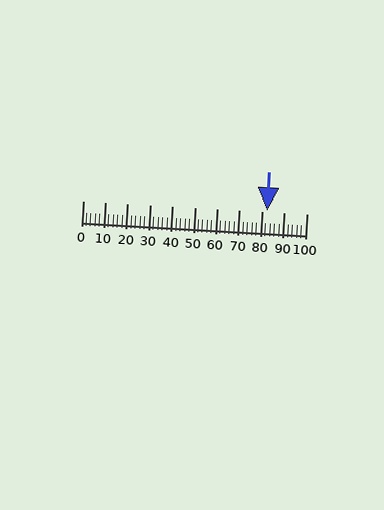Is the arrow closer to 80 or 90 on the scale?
The arrow is closer to 80.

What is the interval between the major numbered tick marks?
The major tick marks are spaced 10 units apart.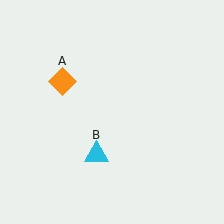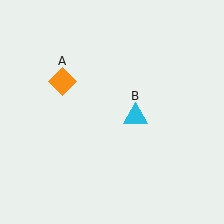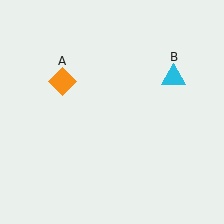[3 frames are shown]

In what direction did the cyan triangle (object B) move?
The cyan triangle (object B) moved up and to the right.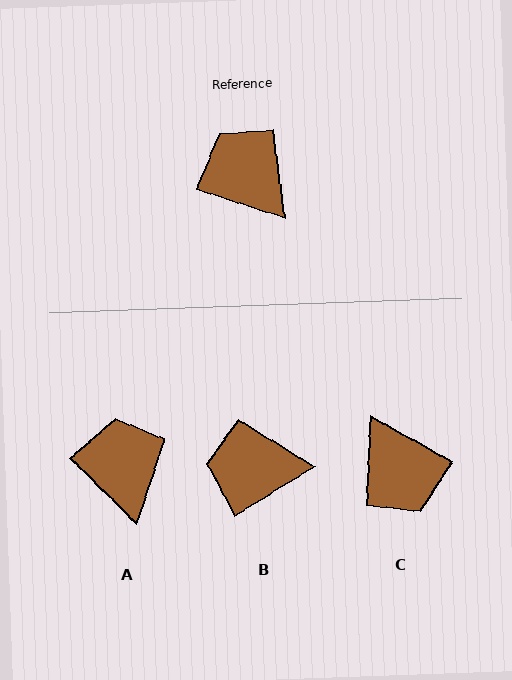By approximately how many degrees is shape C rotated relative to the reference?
Approximately 169 degrees counter-clockwise.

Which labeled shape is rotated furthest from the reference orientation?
C, about 169 degrees away.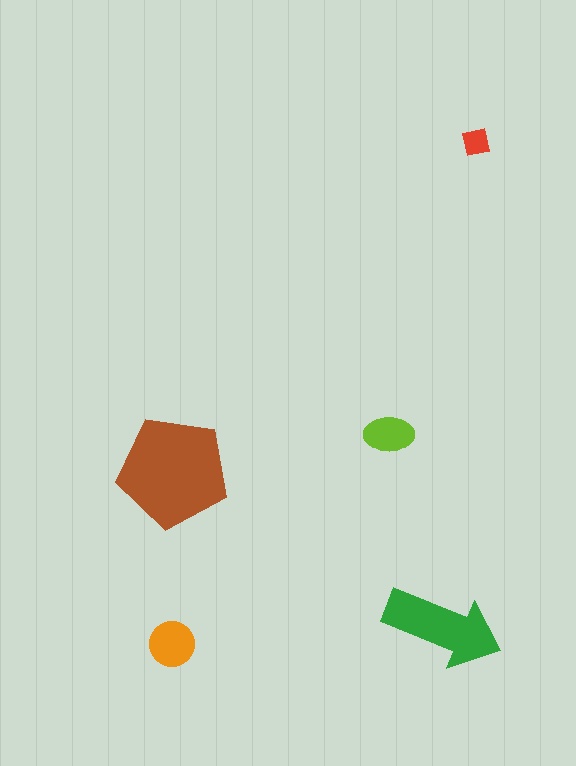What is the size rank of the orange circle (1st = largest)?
3rd.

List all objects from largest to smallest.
The brown pentagon, the green arrow, the orange circle, the lime ellipse, the red square.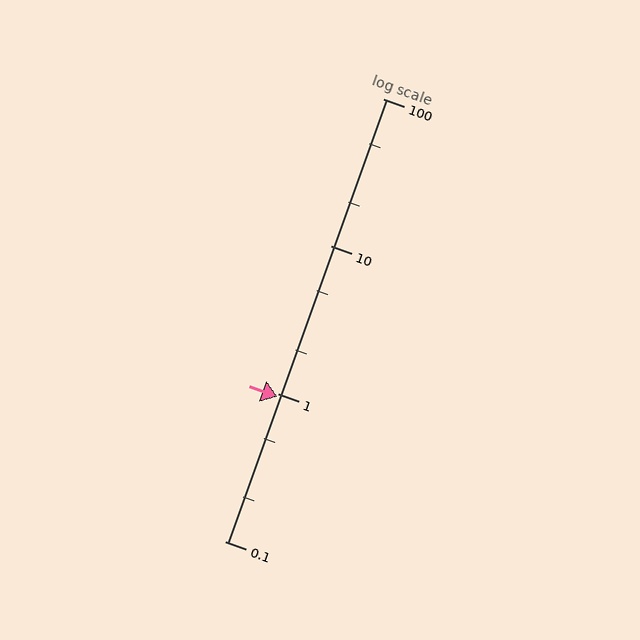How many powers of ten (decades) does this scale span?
The scale spans 3 decades, from 0.1 to 100.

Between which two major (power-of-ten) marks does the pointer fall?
The pointer is between 0.1 and 1.